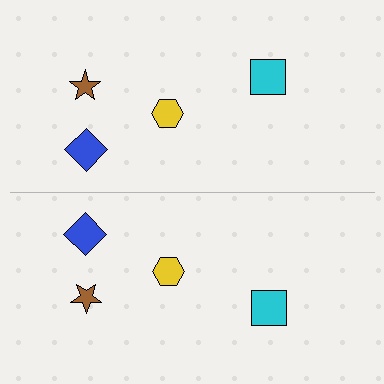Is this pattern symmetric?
Yes, this pattern has bilateral (reflection) symmetry.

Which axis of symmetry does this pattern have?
The pattern has a horizontal axis of symmetry running through the center of the image.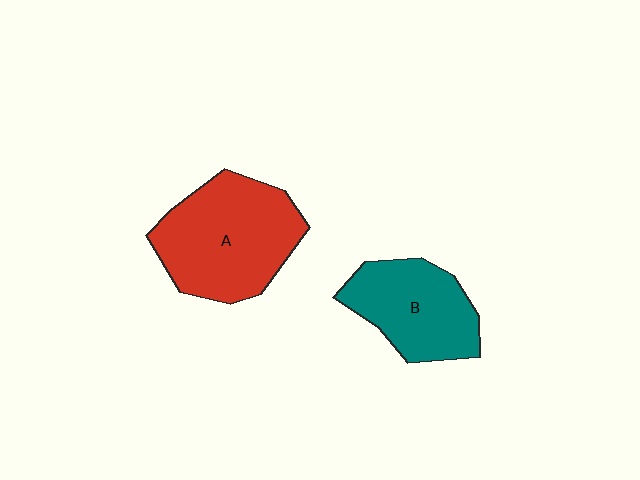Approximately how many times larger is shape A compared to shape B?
Approximately 1.4 times.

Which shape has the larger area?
Shape A (red).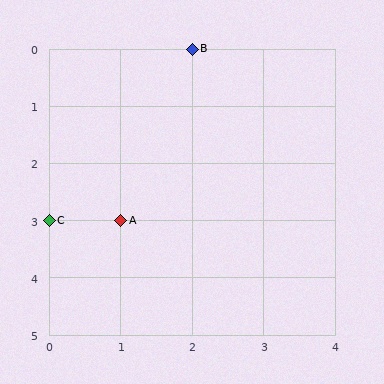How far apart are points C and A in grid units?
Points C and A are 1 column apart.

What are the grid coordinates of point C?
Point C is at grid coordinates (0, 3).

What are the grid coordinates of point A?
Point A is at grid coordinates (1, 3).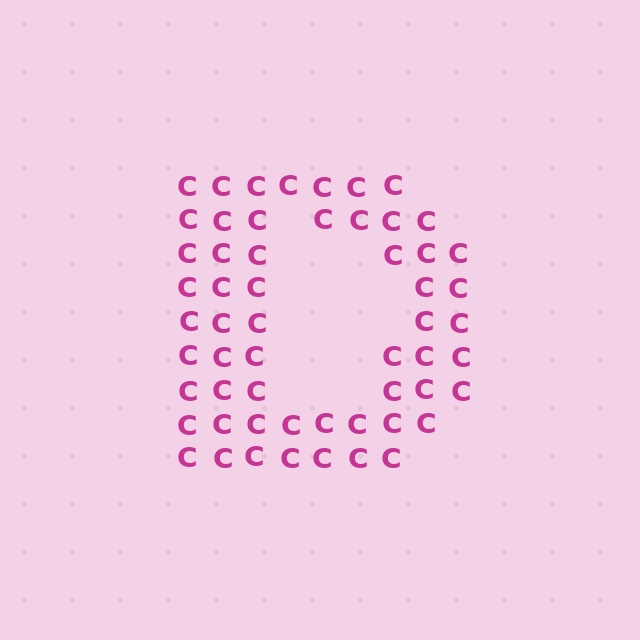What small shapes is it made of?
It is made of small letter C's.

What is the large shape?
The large shape is the letter D.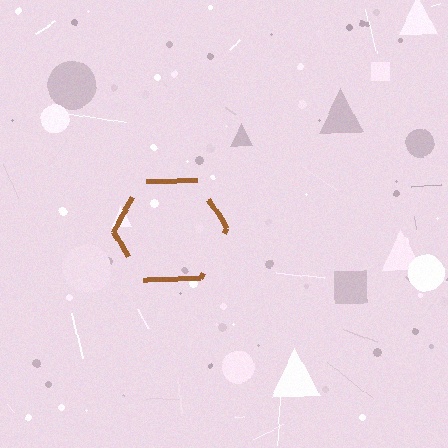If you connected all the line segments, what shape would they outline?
They would outline a hexagon.